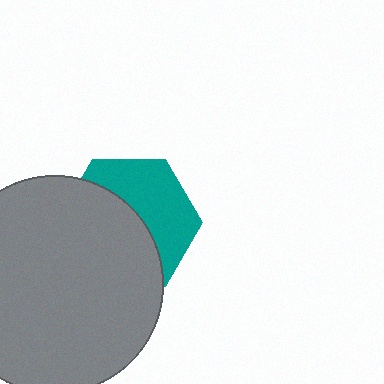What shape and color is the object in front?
The object in front is a gray circle.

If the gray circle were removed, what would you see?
You would see the complete teal hexagon.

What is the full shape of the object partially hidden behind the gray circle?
The partially hidden object is a teal hexagon.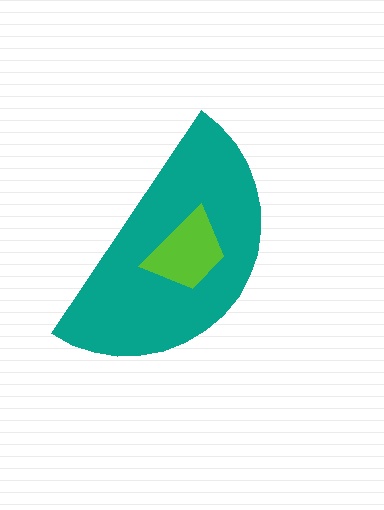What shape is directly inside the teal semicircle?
The lime trapezoid.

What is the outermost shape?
The teal semicircle.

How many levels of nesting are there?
2.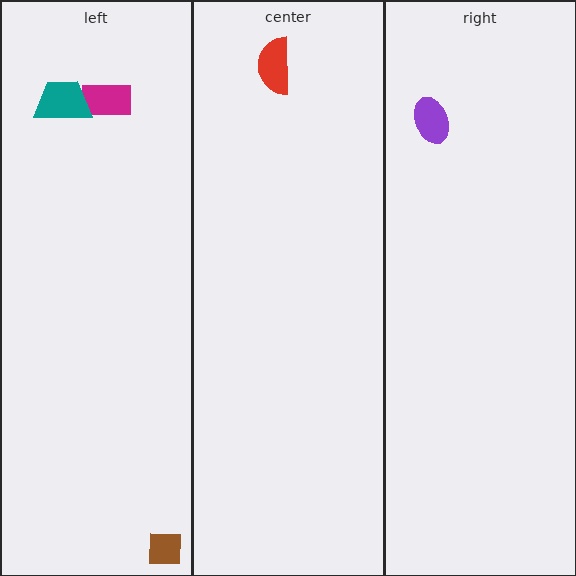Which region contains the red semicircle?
The center region.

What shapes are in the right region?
The purple ellipse.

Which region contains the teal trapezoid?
The left region.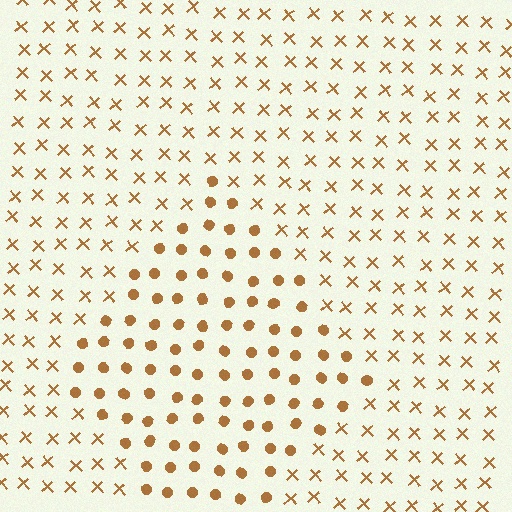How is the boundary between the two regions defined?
The boundary is defined by a change in element shape: circles inside vs. X marks outside. All elements share the same color and spacing.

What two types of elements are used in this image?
The image uses circles inside the diamond region and X marks outside it.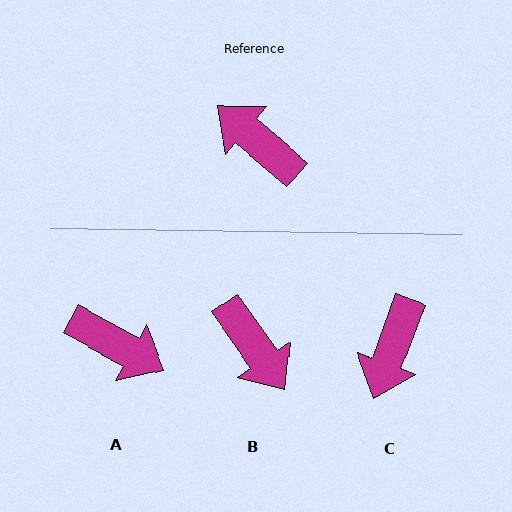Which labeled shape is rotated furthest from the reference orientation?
A, about 168 degrees away.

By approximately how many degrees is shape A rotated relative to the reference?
Approximately 168 degrees clockwise.